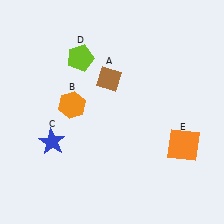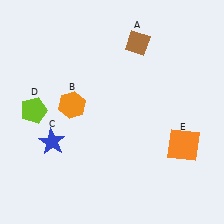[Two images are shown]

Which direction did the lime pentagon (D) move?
The lime pentagon (D) moved down.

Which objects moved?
The objects that moved are: the brown diamond (A), the lime pentagon (D).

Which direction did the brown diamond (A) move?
The brown diamond (A) moved up.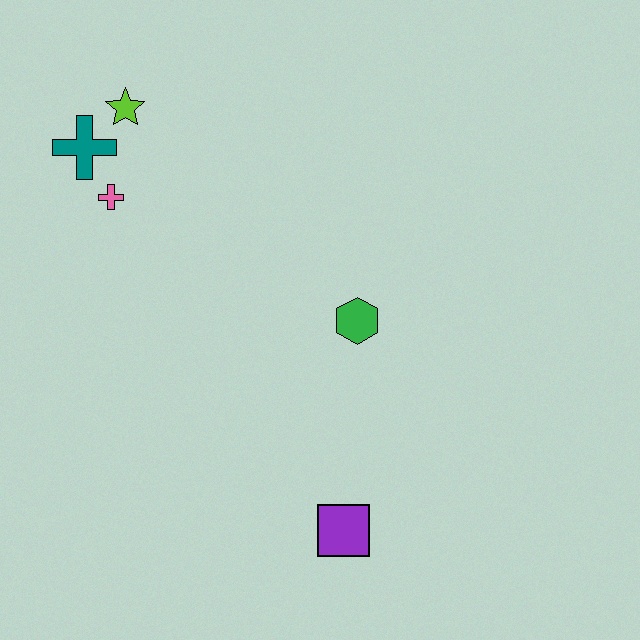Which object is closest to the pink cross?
The teal cross is closest to the pink cross.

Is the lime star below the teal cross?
No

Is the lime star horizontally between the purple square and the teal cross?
Yes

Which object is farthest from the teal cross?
The purple square is farthest from the teal cross.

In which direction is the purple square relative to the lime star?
The purple square is below the lime star.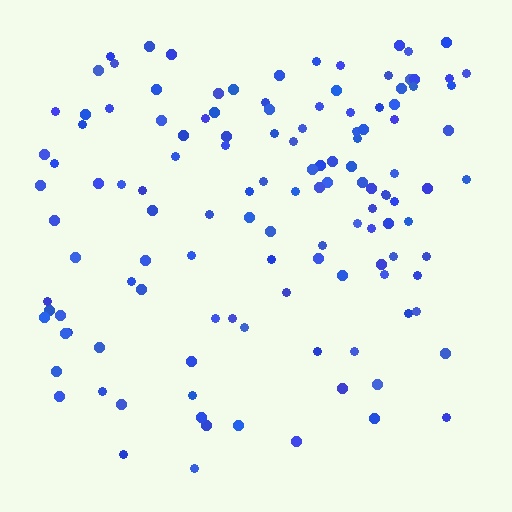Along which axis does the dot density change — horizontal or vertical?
Vertical.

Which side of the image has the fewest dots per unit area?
The bottom.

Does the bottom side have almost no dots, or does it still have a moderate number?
Still a moderate number, just noticeably fewer than the top.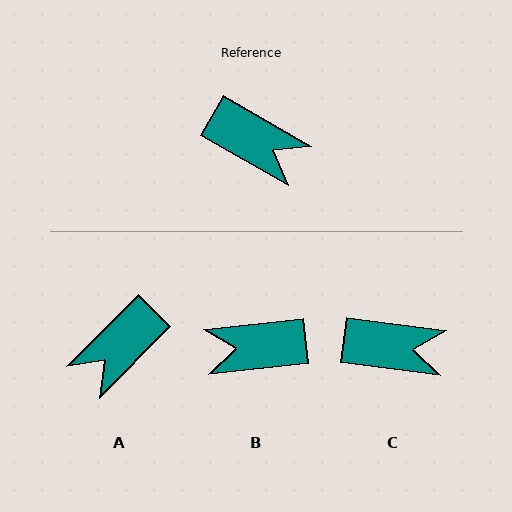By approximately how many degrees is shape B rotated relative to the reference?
Approximately 144 degrees clockwise.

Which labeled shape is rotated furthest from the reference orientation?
B, about 144 degrees away.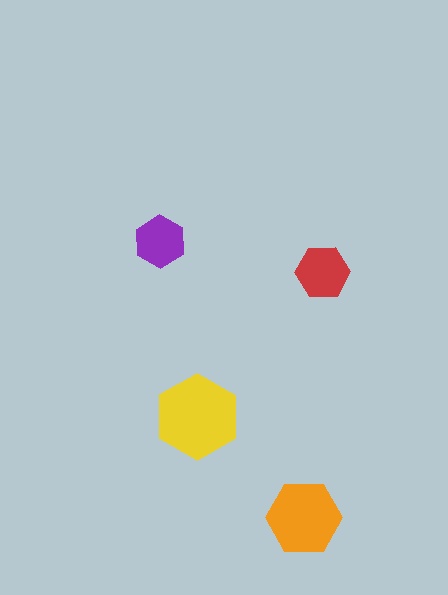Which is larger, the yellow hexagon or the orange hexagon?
The yellow one.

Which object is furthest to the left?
The purple hexagon is leftmost.